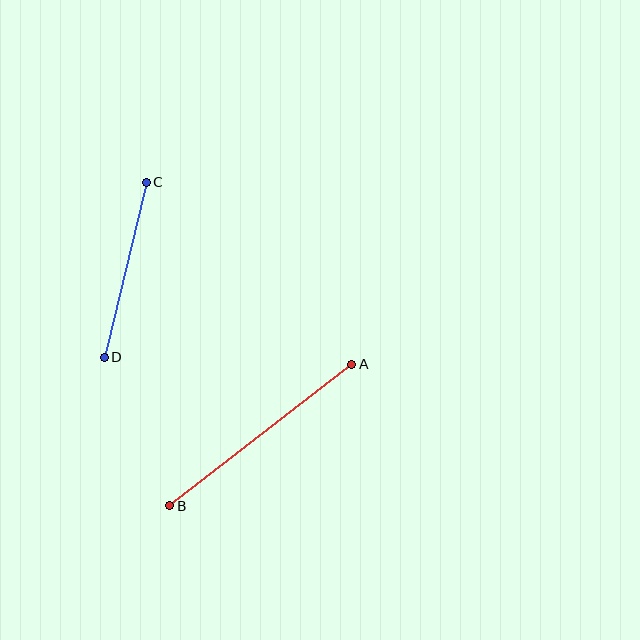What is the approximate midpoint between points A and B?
The midpoint is at approximately (261, 435) pixels.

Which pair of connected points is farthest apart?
Points A and B are farthest apart.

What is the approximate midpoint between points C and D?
The midpoint is at approximately (125, 270) pixels.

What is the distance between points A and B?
The distance is approximately 230 pixels.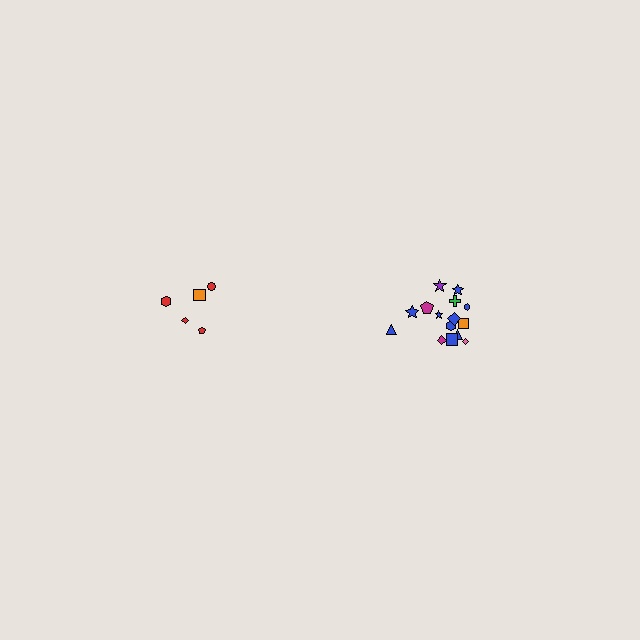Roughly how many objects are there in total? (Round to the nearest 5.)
Roughly 20 objects in total.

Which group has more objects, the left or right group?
The right group.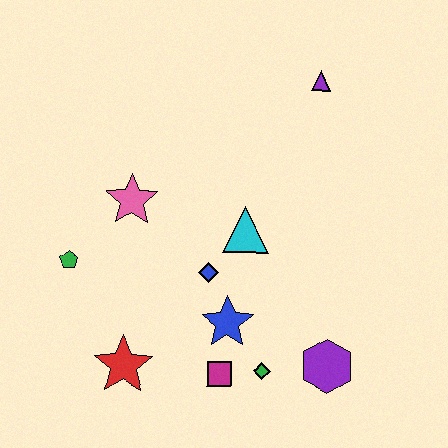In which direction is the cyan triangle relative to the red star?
The cyan triangle is above the red star.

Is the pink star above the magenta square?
Yes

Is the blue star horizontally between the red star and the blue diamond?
No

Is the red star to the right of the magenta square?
No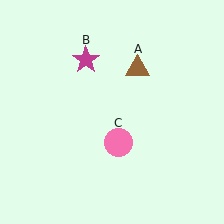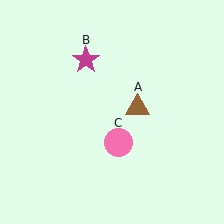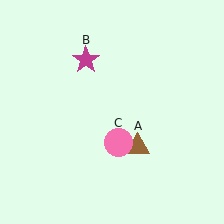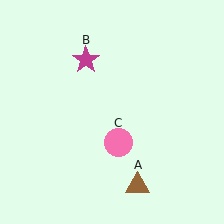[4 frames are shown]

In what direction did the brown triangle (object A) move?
The brown triangle (object A) moved down.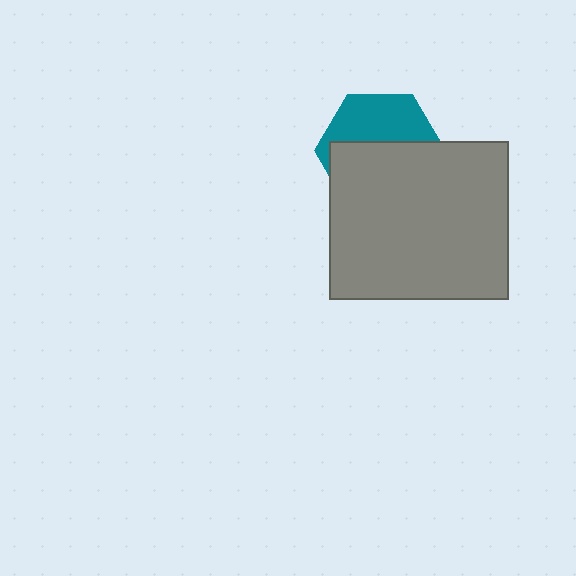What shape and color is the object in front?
The object in front is a gray rectangle.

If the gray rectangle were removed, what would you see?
You would see the complete teal hexagon.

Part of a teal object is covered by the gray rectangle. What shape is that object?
It is a hexagon.